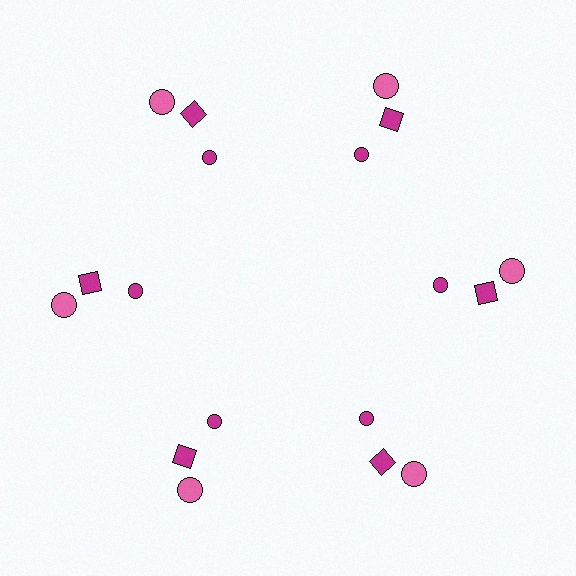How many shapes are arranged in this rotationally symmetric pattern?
There are 18 shapes, arranged in 6 groups of 3.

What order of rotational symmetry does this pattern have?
This pattern has 6-fold rotational symmetry.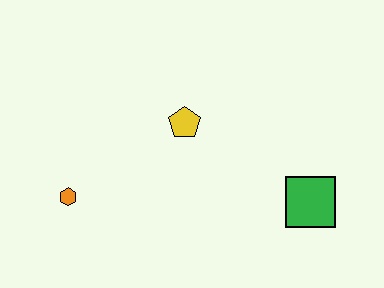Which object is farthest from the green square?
The orange hexagon is farthest from the green square.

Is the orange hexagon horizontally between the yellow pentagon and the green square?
No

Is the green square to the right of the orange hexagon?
Yes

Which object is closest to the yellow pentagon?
The orange hexagon is closest to the yellow pentagon.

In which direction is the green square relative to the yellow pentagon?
The green square is to the right of the yellow pentagon.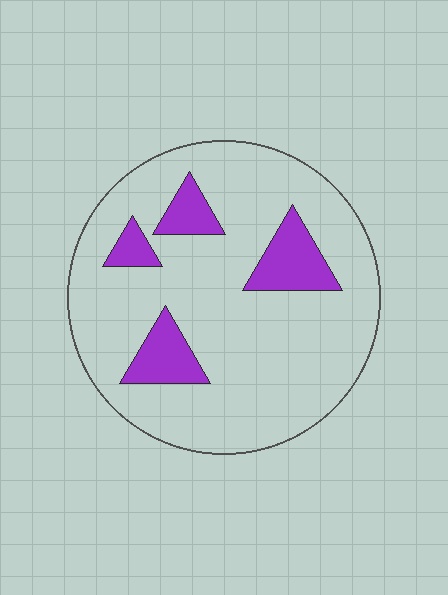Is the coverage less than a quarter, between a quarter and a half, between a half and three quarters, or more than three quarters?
Less than a quarter.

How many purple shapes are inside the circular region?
4.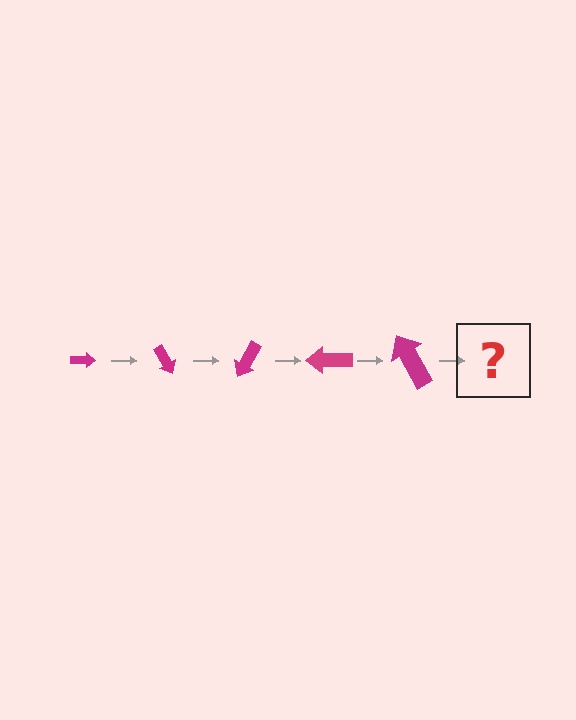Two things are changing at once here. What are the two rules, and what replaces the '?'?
The two rules are that the arrow grows larger each step and it rotates 60 degrees each step. The '?' should be an arrow, larger than the previous one and rotated 300 degrees from the start.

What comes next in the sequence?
The next element should be an arrow, larger than the previous one and rotated 300 degrees from the start.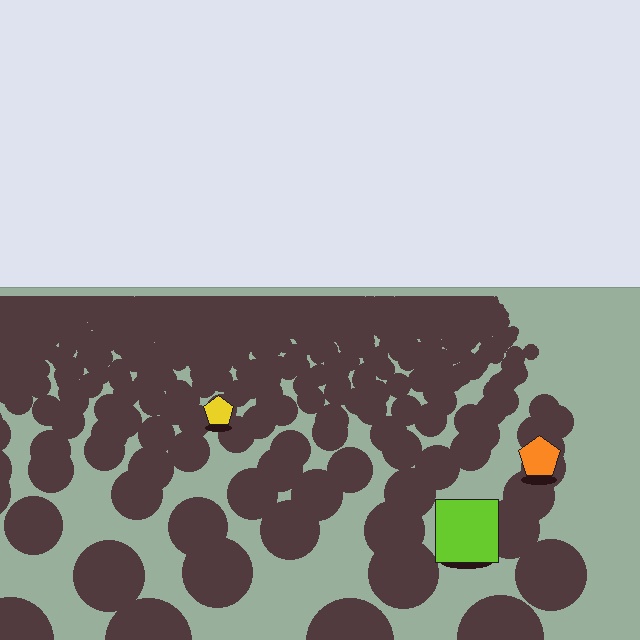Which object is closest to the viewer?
The lime square is closest. The texture marks near it are larger and more spread out.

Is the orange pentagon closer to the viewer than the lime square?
No. The lime square is closer — you can tell from the texture gradient: the ground texture is coarser near it.